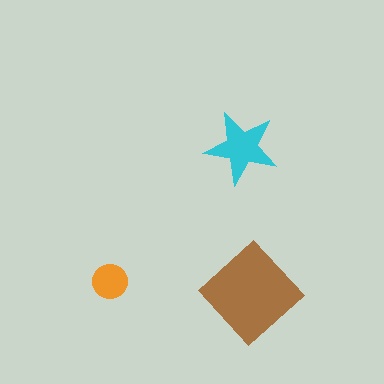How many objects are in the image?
There are 3 objects in the image.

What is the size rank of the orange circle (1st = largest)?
3rd.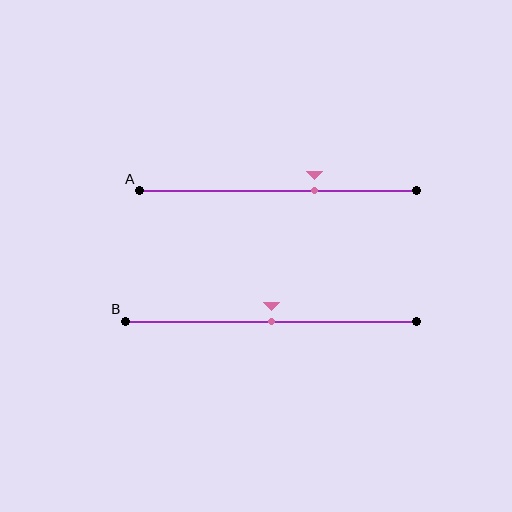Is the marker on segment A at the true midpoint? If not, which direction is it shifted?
No, the marker on segment A is shifted to the right by about 13% of the segment length.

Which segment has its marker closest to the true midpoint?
Segment B has its marker closest to the true midpoint.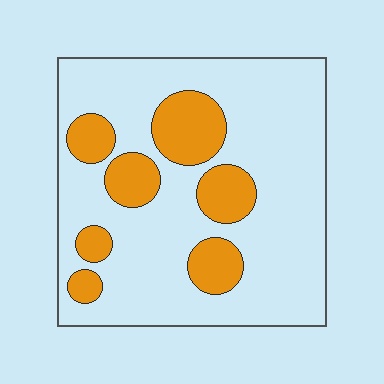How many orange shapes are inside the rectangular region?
7.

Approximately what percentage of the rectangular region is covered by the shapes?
Approximately 25%.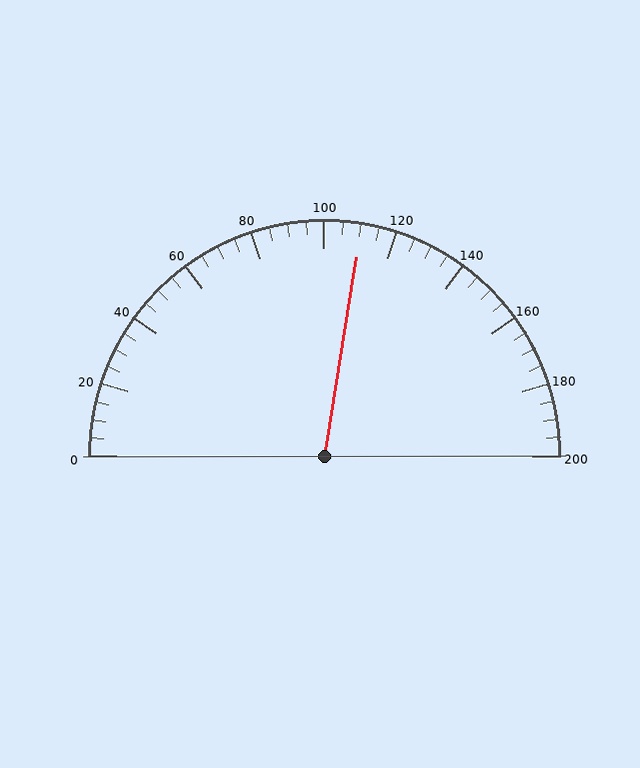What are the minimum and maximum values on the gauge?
The gauge ranges from 0 to 200.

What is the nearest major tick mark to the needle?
The nearest major tick mark is 120.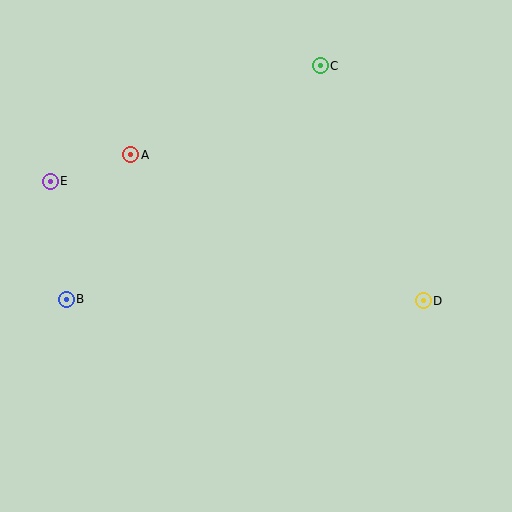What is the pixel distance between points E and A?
The distance between E and A is 85 pixels.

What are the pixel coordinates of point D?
Point D is at (423, 301).